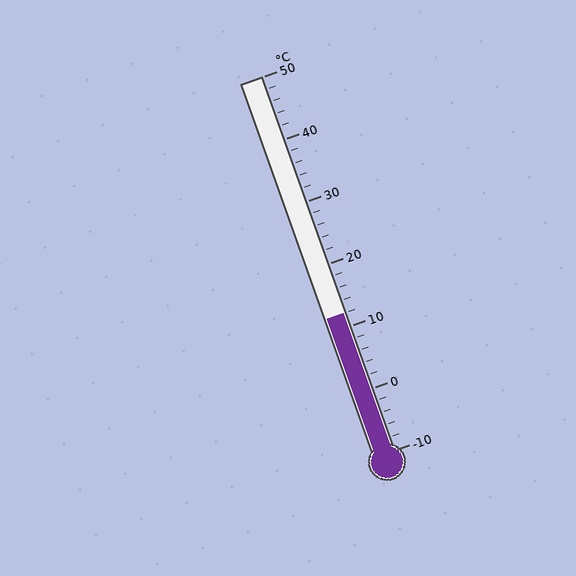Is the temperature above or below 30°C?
The temperature is below 30°C.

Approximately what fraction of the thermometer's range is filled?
The thermometer is filled to approximately 35% of its range.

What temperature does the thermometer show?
The thermometer shows approximately 12°C.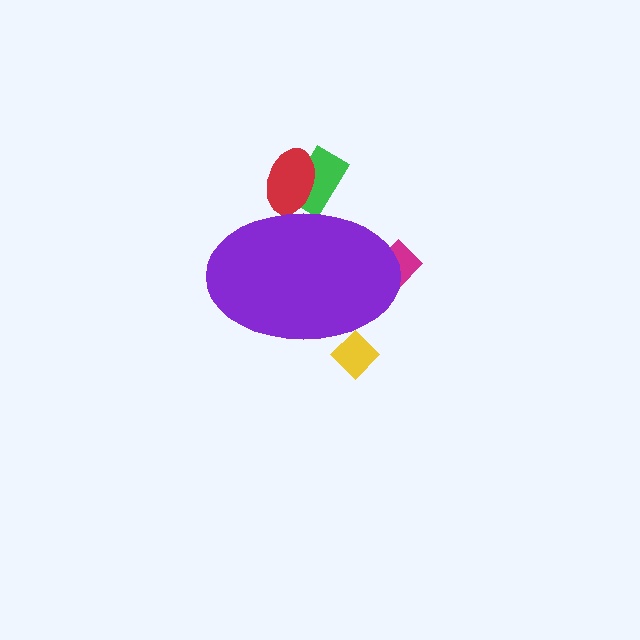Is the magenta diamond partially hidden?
Yes, the magenta diamond is partially hidden behind the purple ellipse.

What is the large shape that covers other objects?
A purple ellipse.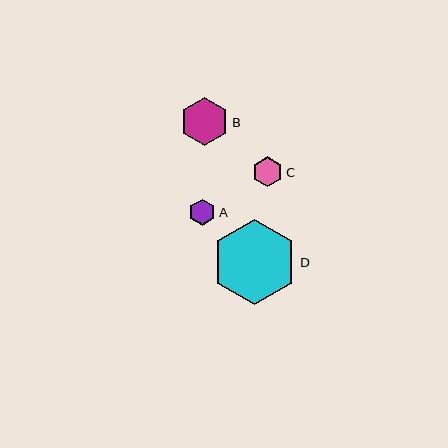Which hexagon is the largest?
Hexagon D is the largest with a size of approximately 85 pixels.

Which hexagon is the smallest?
Hexagon A is the smallest with a size of approximately 27 pixels.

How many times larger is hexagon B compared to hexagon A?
Hexagon B is approximately 1.8 times the size of hexagon A.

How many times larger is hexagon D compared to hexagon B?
Hexagon D is approximately 1.8 times the size of hexagon B.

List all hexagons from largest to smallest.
From largest to smallest: D, B, C, A.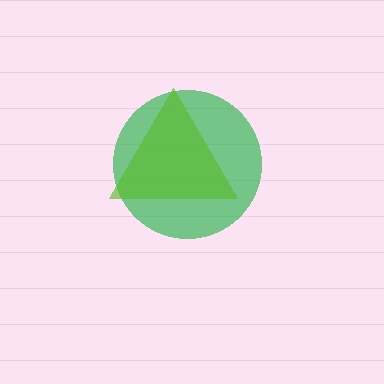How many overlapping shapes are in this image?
There are 2 overlapping shapes in the image.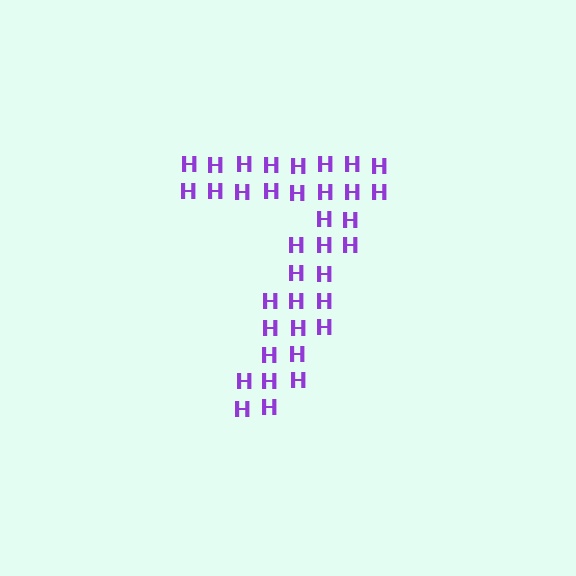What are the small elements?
The small elements are letter H's.